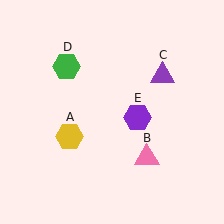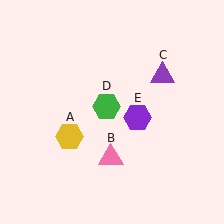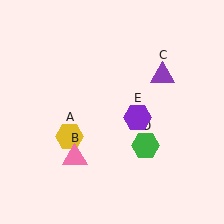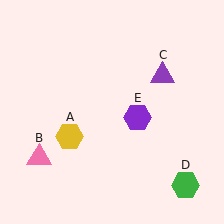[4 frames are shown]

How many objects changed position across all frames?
2 objects changed position: pink triangle (object B), green hexagon (object D).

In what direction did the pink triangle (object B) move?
The pink triangle (object B) moved left.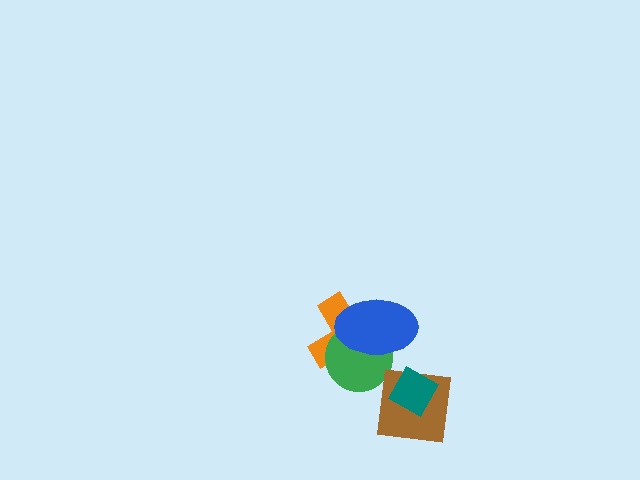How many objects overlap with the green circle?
2 objects overlap with the green circle.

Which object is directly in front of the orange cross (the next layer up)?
The green circle is directly in front of the orange cross.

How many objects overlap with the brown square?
1 object overlaps with the brown square.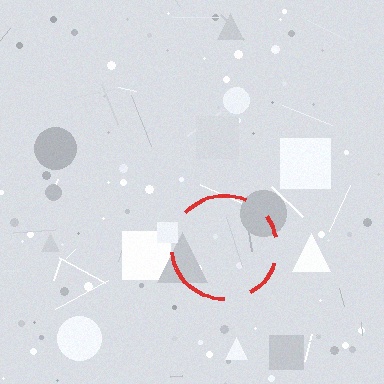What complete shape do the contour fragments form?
The contour fragments form a circle.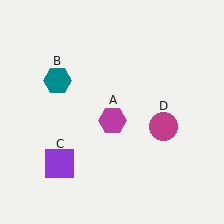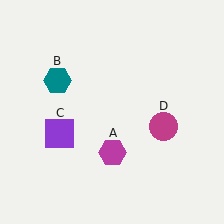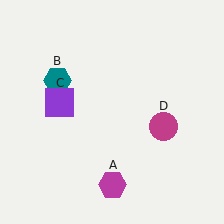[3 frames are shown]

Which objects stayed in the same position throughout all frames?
Teal hexagon (object B) and magenta circle (object D) remained stationary.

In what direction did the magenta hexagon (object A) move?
The magenta hexagon (object A) moved down.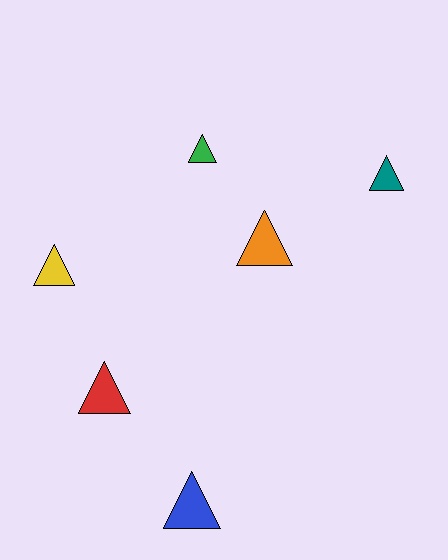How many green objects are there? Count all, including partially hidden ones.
There is 1 green object.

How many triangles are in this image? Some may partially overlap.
There are 6 triangles.